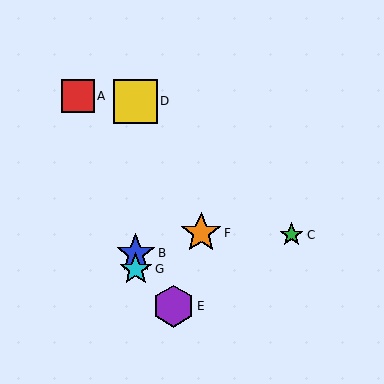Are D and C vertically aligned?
No, D is at x≈136 and C is at x≈292.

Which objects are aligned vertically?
Objects B, D, G are aligned vertically.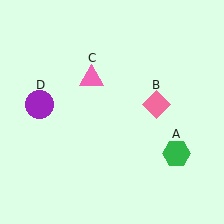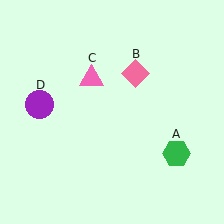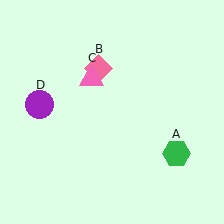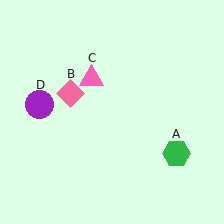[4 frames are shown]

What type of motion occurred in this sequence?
The pink diamond (object B) rotated counterclockwise around the center of the scene.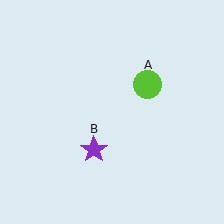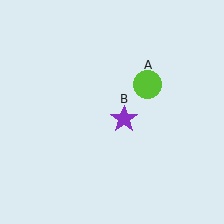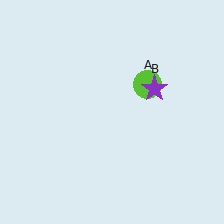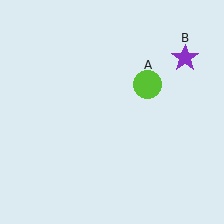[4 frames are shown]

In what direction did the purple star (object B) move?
The purple star (object B) moved up and to the right.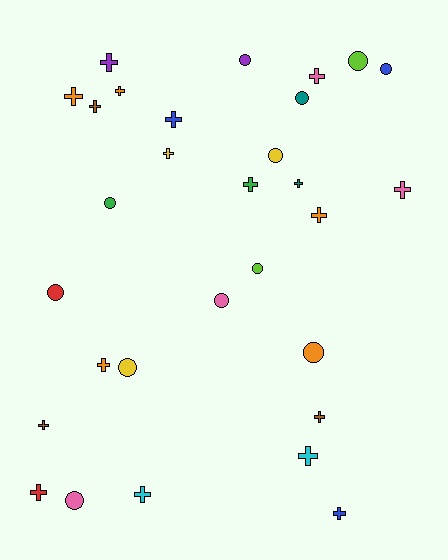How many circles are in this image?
There are 12 circles.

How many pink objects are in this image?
There are 4 pink objects.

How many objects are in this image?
There are 30 objects.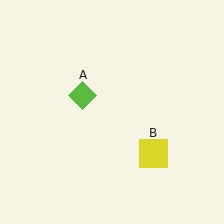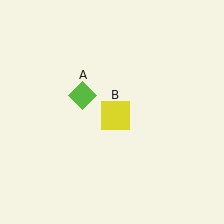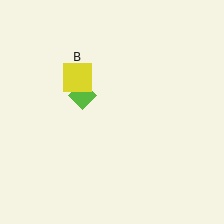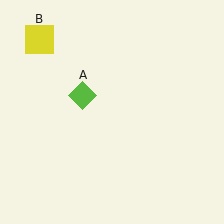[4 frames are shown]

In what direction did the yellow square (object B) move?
The yellow square (object B) moved up and to the left.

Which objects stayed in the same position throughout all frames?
Lime diamond (object A) remained stationary.